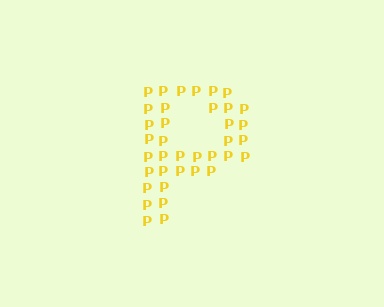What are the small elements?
The small elements are letter P's.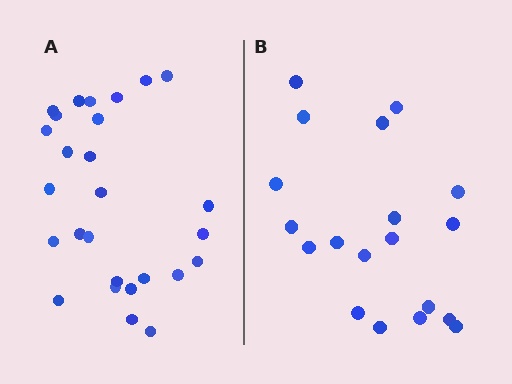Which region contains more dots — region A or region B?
Region A (the left region) has more dots.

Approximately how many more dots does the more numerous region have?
Region A has roughly 8 or so more dots than region B.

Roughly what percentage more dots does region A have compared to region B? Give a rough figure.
About 40% more.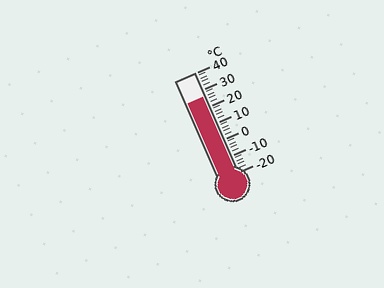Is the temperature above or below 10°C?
The temperature is above 10°C.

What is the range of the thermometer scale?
The thermometer scale ranges from -20°C to 40°C.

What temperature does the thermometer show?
The thermometer shows approximately 26°C.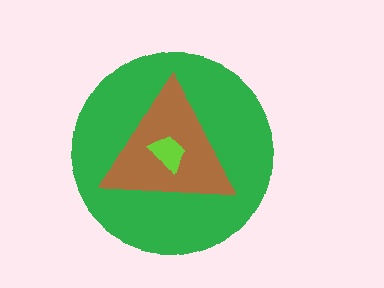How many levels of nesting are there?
3.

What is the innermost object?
The lime trapezoid.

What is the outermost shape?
The green circle.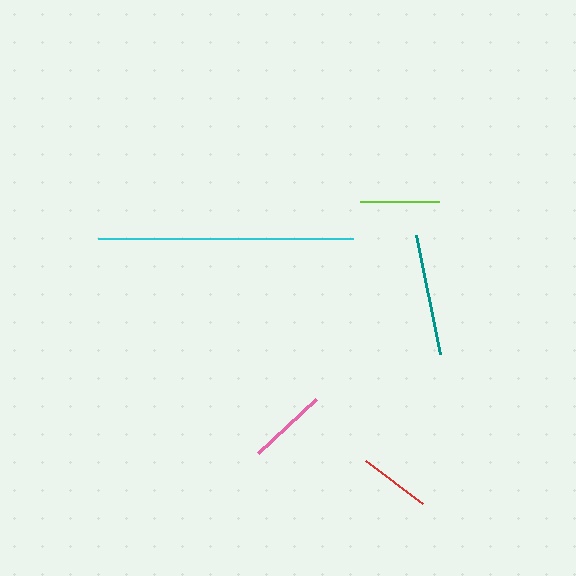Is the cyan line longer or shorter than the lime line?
The cyan line is longer than the lime line.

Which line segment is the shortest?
The red line is the shortest at approximately 71 pixels.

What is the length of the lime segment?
The lime segment is approximately 79 pixels long.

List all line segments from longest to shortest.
From longest to shortest: cyan, teal, pink, lime, red.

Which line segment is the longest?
The cyan line is the longest at approximately 255 pixels.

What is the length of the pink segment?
The pink segment is approximately 79 pixels long.